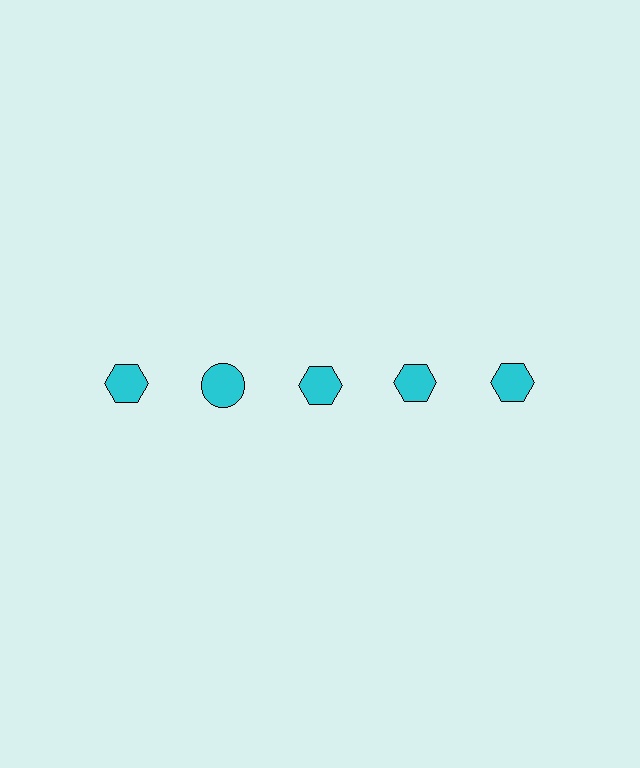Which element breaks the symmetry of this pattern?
The cyan circle in the top row, second from left column breaks the symmetry. All other shapes are cyan hexagons.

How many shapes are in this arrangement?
There are 5 shapes arranged in a grid pattern.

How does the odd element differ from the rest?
It has a different shape: circle instead of hexagon.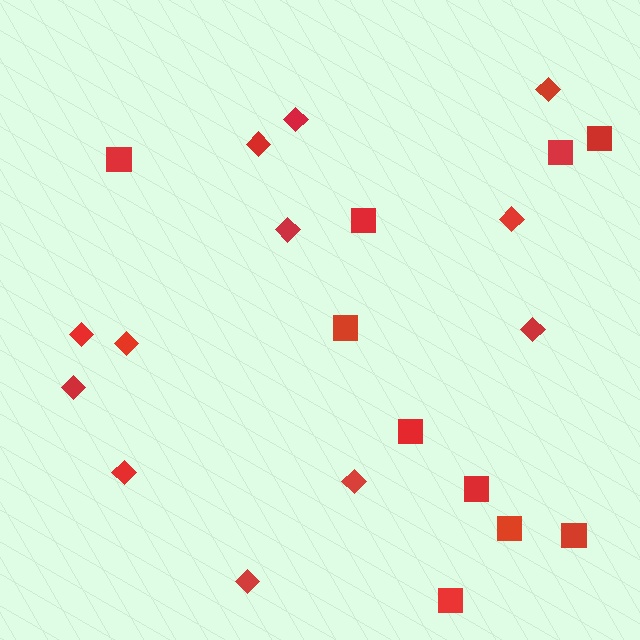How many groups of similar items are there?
There are 2 groups: one group of squares (10) and one group of diamonds (12).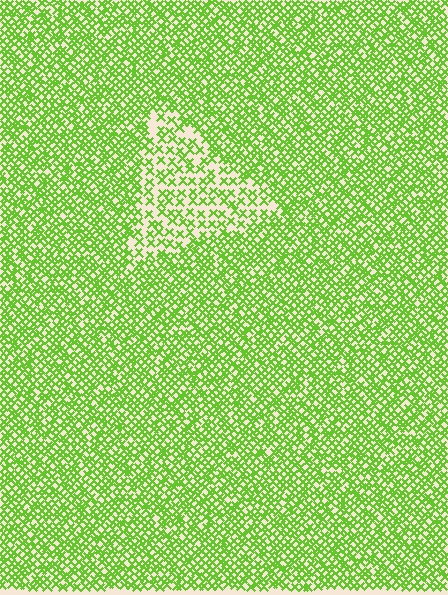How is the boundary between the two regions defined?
The boundary is defined by a change in element density (approximately 1.9x ratio). All elements are the same color, size, and shape.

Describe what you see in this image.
The image contains small lime elements arranged at two different densities. A triangle-shaped region is visible where the elements are less densely packed than the surrounding area.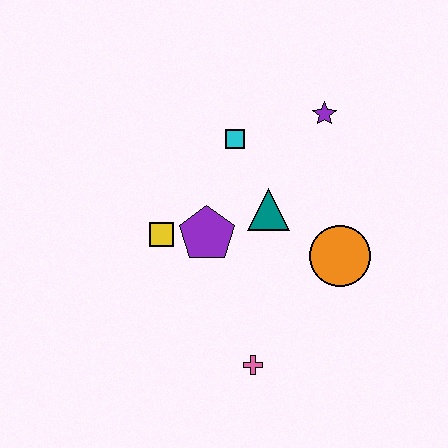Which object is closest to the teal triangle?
The purple pentagon is closest to the teal triangle.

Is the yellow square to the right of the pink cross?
No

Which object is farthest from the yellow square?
The purple star is farthest from the yellow square.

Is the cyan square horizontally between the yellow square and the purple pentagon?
No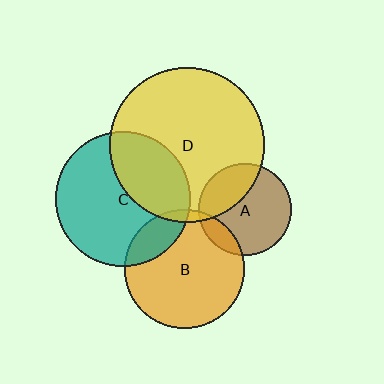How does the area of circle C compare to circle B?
Approximately 1.3 times.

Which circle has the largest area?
Circle D (yellow).